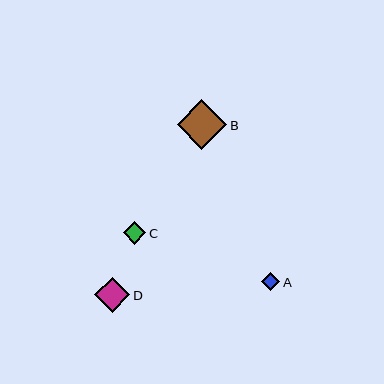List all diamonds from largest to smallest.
From largest to smallest: B, D, C, A.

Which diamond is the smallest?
Diamond A is the smallest with a size of approximately 18 pixels.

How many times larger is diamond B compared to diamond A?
Diamond B is approximately 2.7 times the size of diamond A.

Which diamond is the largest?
Diamond B is the largest with a size of approximately 49 pixels.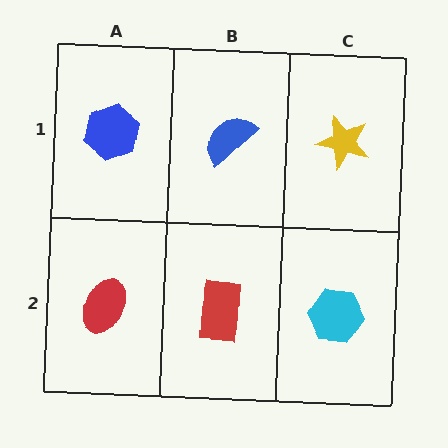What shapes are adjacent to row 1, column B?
A red rectangle (row 2, column B), a blue hexagon (row 1, column A), a yellow star (row 1, column C).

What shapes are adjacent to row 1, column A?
A red ellipse (row 2, column A), a blue semicircle (row 1, column B).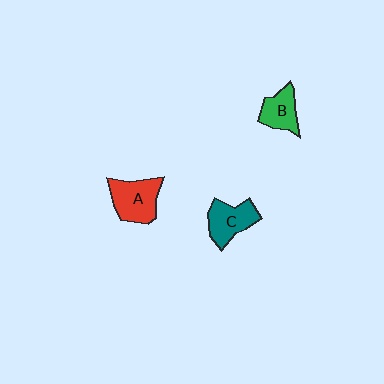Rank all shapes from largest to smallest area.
From largest to smallest: A (red), C (teal), B (green).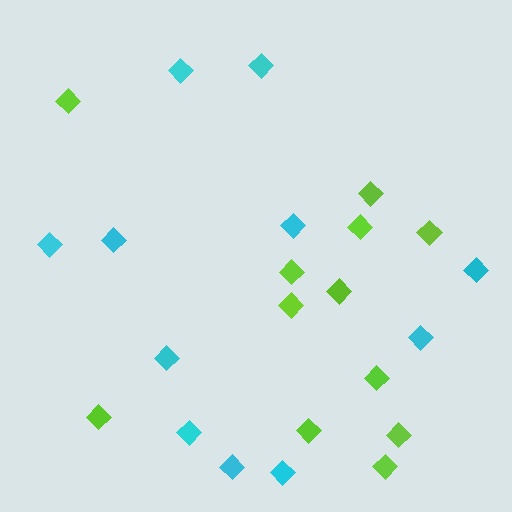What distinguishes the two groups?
There are 2 groups: one group of cyan diamonds (11) and one group of lime diamonds (12).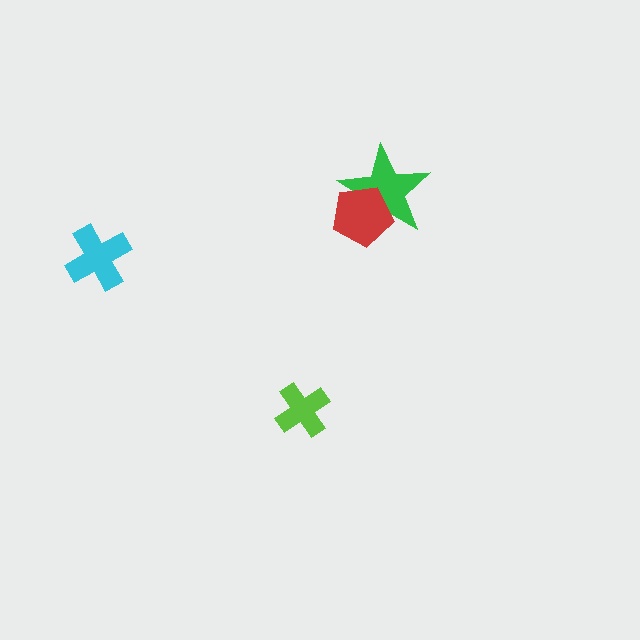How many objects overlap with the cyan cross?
0 objects overlap with the cyan cross.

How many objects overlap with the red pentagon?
1 object overlaps with the red pentagon.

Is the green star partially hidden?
Yes, it is partially covered by another shape.